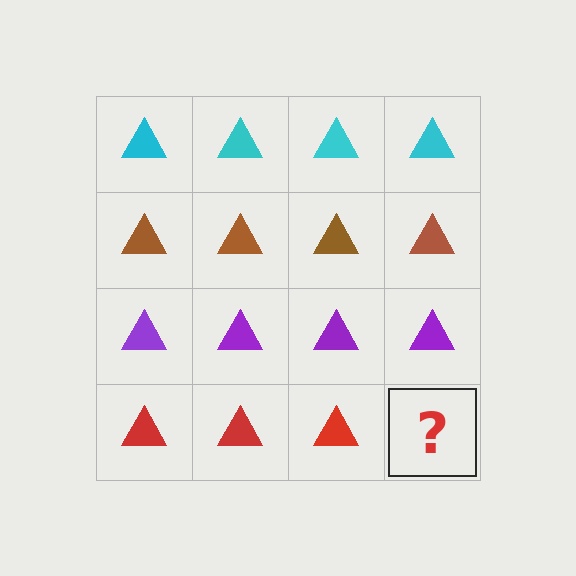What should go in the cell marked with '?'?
The missing cell should contain a red triangle.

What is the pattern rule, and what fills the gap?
The rule is that each row has a consistent color. The gap should be filled with a red triangle.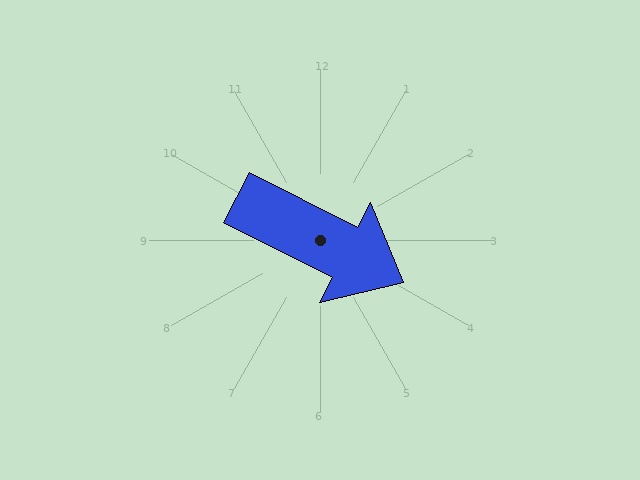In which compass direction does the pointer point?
Southeast.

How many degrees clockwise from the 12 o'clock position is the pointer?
Approximately 117 degrees.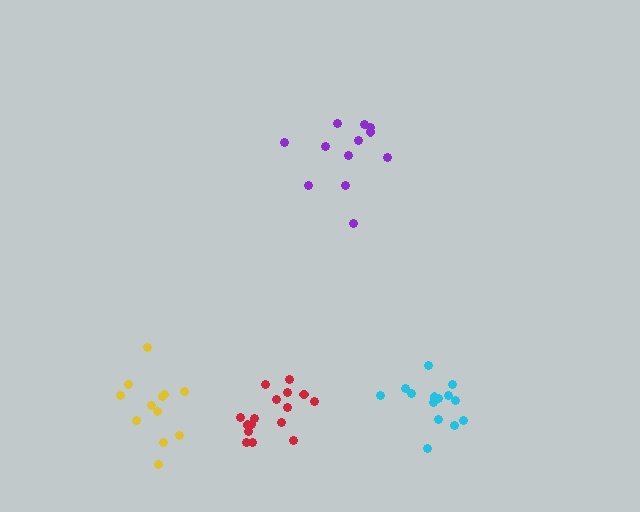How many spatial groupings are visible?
There are 4 spatial groupings.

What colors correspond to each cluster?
The clusters are colored: red, cyan, yellow, purple.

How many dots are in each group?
Group 1: 16 dots, Group 2: 14 dots, Group 3: 12 dots, Group 4: 12 dots (54 total).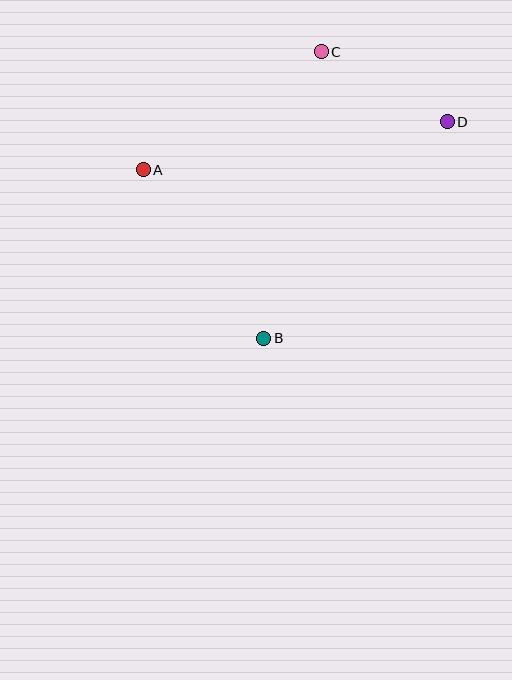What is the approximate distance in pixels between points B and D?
The distance between B and D is approximately 284 pixels.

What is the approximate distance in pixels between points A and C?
The distance between A and C is approximately 214 pixels.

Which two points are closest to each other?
Points C and D are closest to each other.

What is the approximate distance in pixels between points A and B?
The distance between A and B is approximately 207 pixels.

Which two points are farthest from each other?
Points A and D are farthest from each other.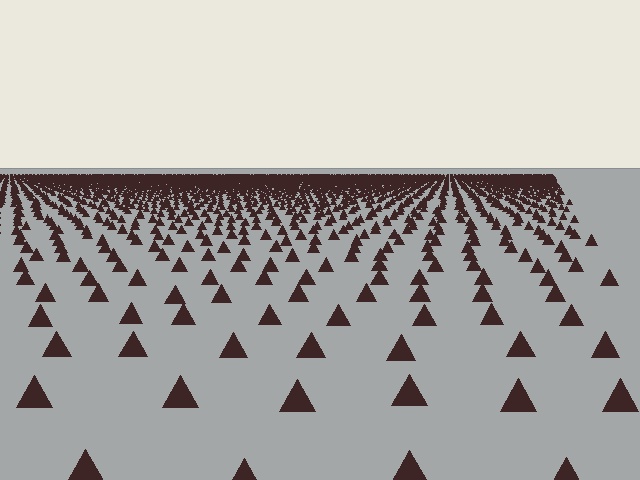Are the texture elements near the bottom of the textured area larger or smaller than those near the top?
Larger. Near the bottom, elements are closer to the viewer and appear at a bigger on-screen size.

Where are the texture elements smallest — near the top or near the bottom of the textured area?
Near the top.